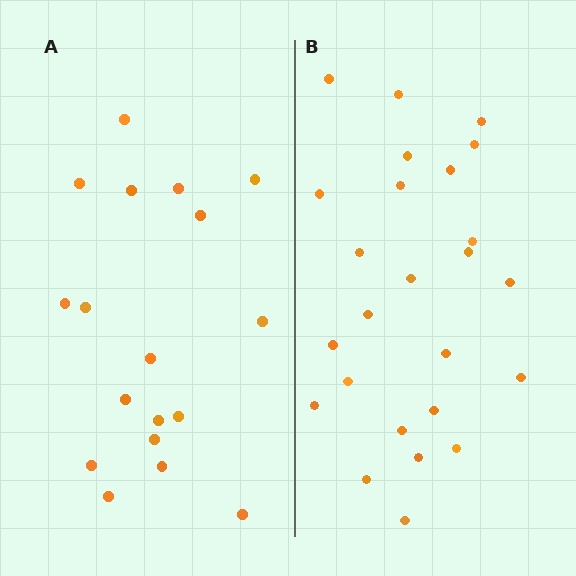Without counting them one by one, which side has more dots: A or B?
Region B (the right region) has more dots.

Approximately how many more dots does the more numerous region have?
Region B has roughly 8 or so more dots than region A.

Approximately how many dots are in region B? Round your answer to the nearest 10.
About 20 dots. (The exact count is 25, which rounds to 20.)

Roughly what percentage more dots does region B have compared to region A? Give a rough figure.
About 40% more.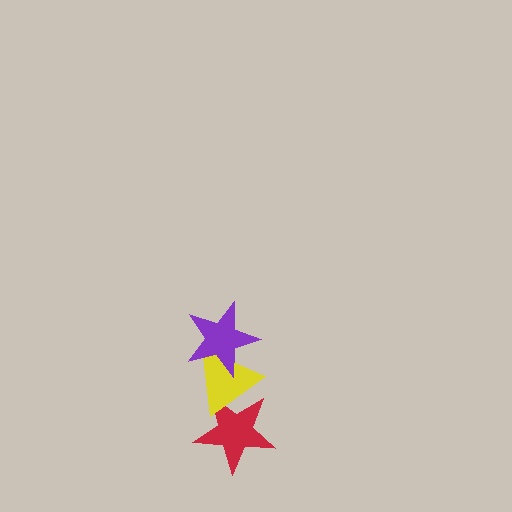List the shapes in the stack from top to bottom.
From top to bottom: the purple star, the yellow triangle, the red star.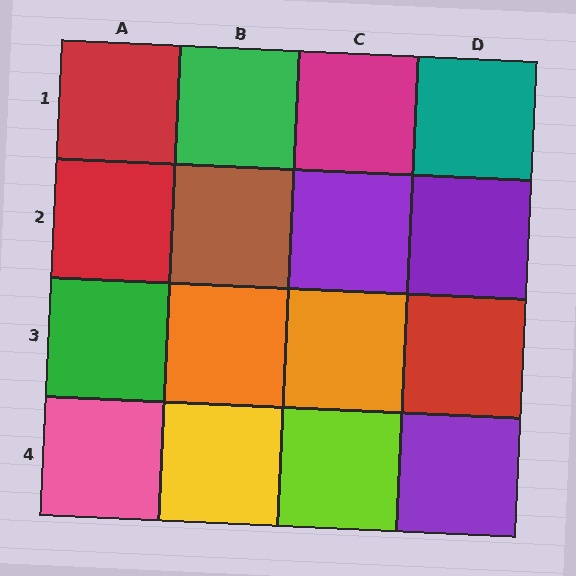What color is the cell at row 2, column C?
Purple.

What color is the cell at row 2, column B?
Brown.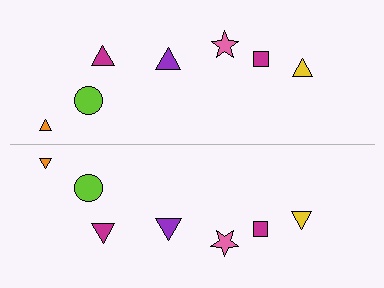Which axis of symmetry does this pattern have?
The pattern has a horizontal axis of symmetry running through the center of the image.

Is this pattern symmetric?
Yes, this pattern has bilateral (reflection) symmetry.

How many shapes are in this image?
There are 14 shapes in this image.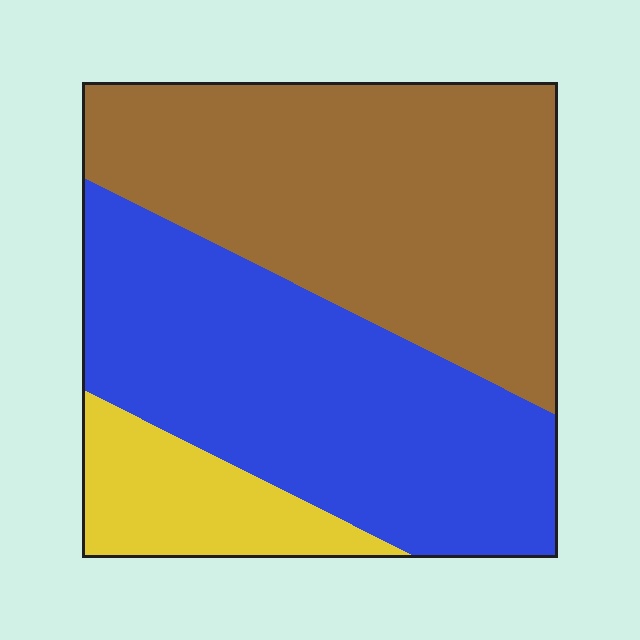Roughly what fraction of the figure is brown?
Brown covers around 45% of the figure.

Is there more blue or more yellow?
Blue.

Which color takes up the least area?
Yellow, at roughly 15%.